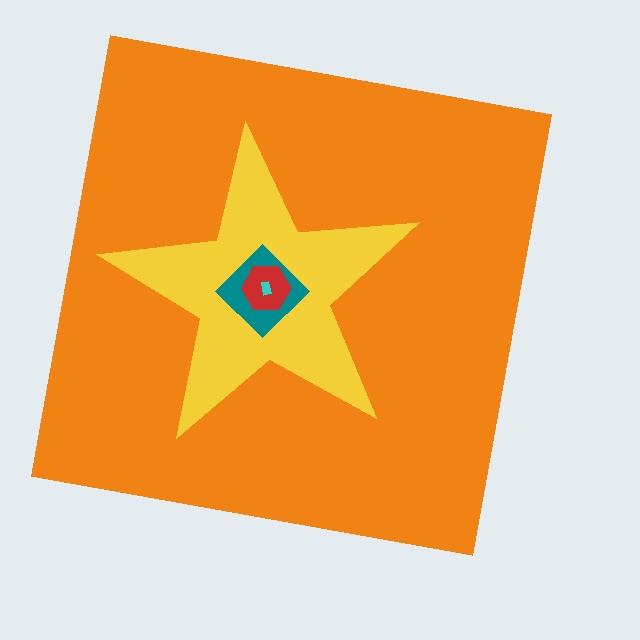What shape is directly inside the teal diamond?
The red hexagon.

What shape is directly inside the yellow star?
The teal diamond.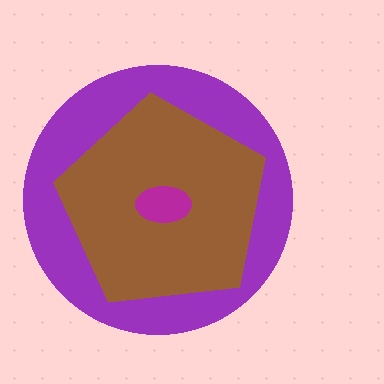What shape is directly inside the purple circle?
The brown pentagon.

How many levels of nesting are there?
3.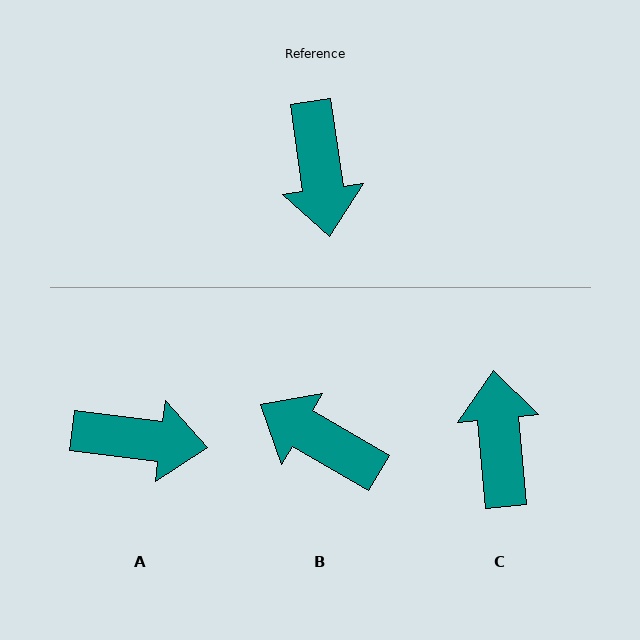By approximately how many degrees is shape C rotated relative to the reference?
Approximately 177 degrees counter-clockwise.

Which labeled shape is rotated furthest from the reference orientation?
C, about 177 degrees away.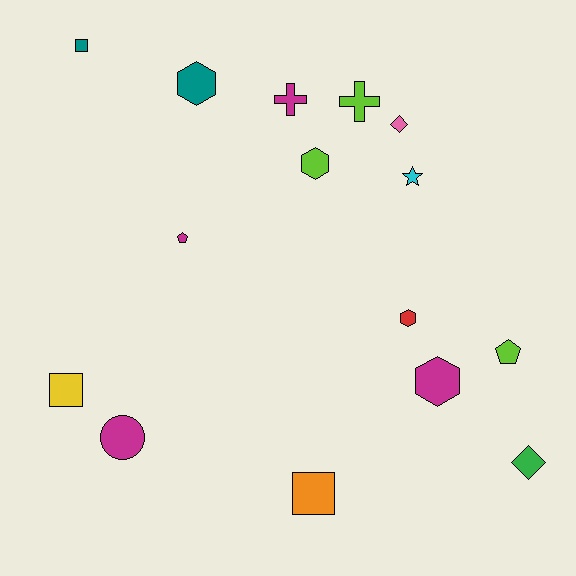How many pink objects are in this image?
There is 1 pink object.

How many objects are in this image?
There are 15 objects.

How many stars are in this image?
There is 1 star.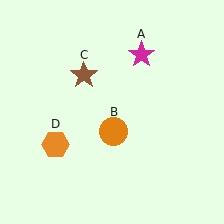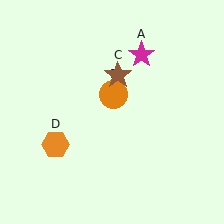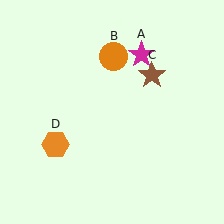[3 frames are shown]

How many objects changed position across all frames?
2 objects changed position: orange circle (object B), brown star (object C).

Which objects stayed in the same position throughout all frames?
Magenta star (object A) and orange hexagon (object D) remained stationary.